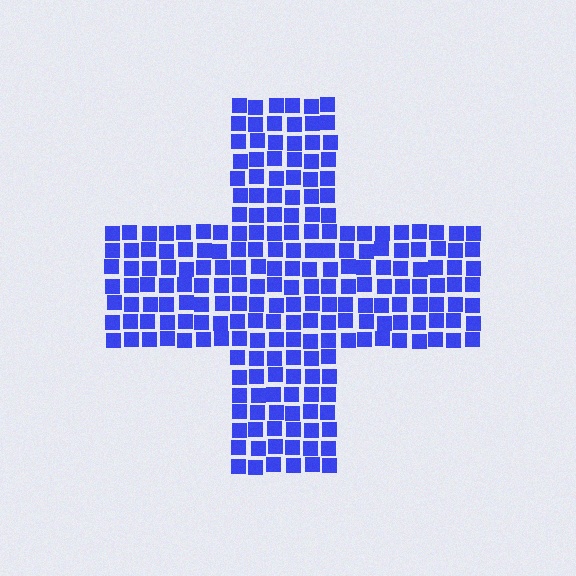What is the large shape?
The large shape is a cross.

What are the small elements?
The small elements are squares.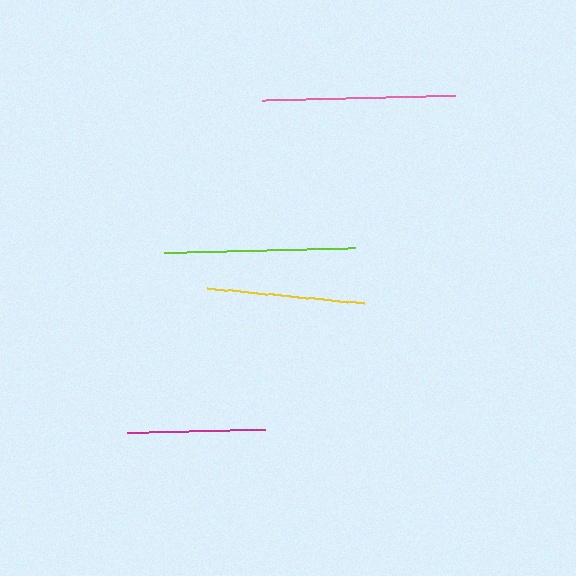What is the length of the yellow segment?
The yellow segment is approximately 158 pixels long.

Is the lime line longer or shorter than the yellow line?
The lime line is longer than the yellow line.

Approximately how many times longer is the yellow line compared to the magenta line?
The yellow line is approximately 1.1 times the length of the magenta line.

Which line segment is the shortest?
The magenta line is the shortest at approximately 138 pixels.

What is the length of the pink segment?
The pink segment is approximately 193 pixels long.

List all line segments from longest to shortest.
From longest to shortest: pink, lime, yellow, magenta.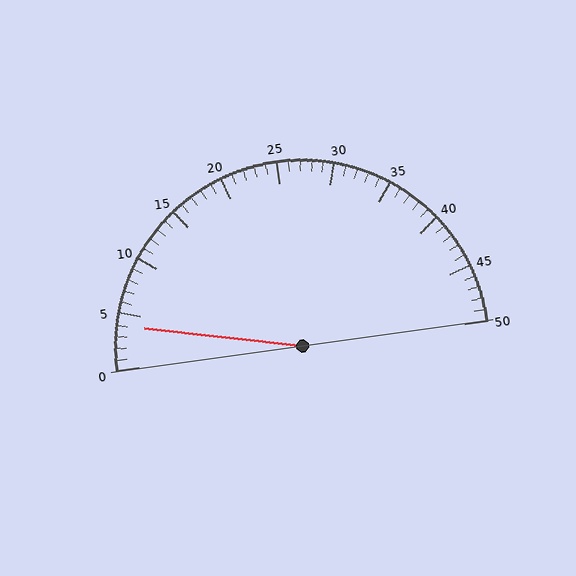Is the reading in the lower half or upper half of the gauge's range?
The reading is in the lower half of the range (0 to 50).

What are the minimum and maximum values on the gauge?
The gauge ranges from 0 to 50.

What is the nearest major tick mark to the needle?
The nearest major tick mark is 5.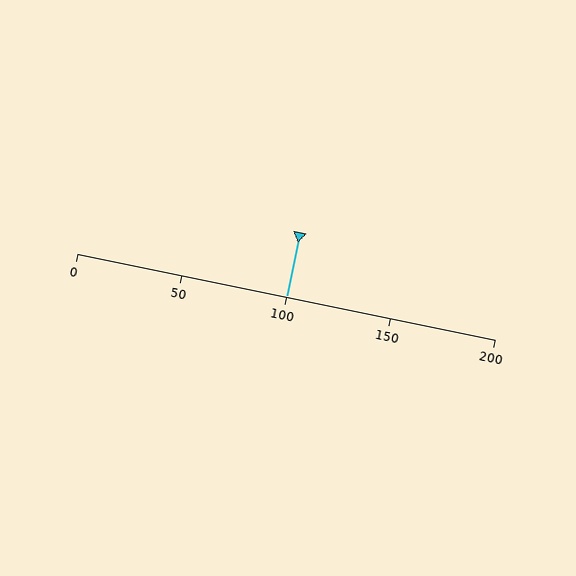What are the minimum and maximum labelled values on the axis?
The axis runs from 0 to 200.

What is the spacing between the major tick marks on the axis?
The major ticks are spaced 50 apart.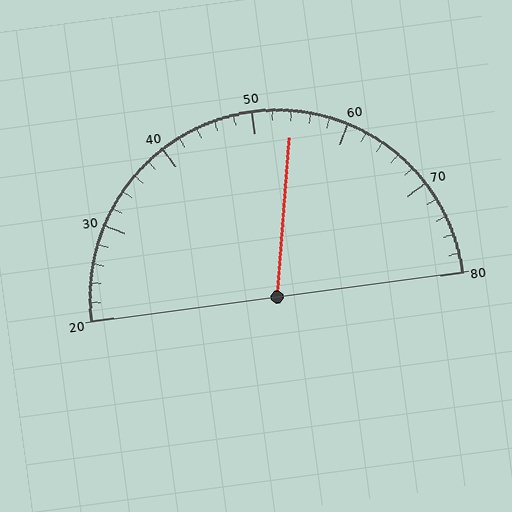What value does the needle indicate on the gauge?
The needle indicates approximately 54.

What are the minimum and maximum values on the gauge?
The gauge ranges from 20 to 80.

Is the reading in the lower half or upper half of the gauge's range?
The reading is in the upper half of the range (20 to 80).